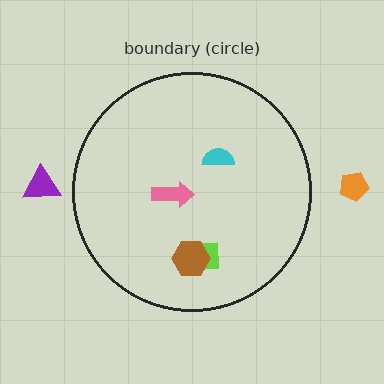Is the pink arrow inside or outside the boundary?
Inside.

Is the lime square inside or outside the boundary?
Inside.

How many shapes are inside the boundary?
4 inside, 2 outside.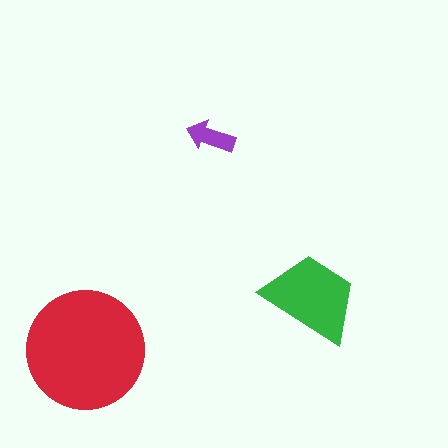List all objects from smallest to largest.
The purple arrow, the green trapezoid, the red circle.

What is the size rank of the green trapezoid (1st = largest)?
2nd.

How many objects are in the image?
There are 3 objects in the image.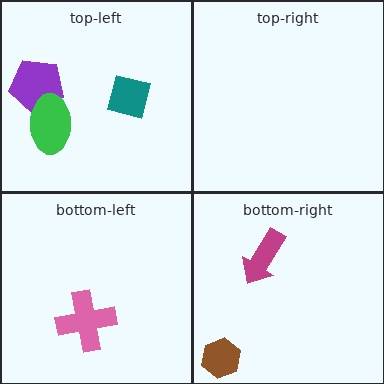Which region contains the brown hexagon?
The bottom-right region.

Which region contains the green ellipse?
The top-left region.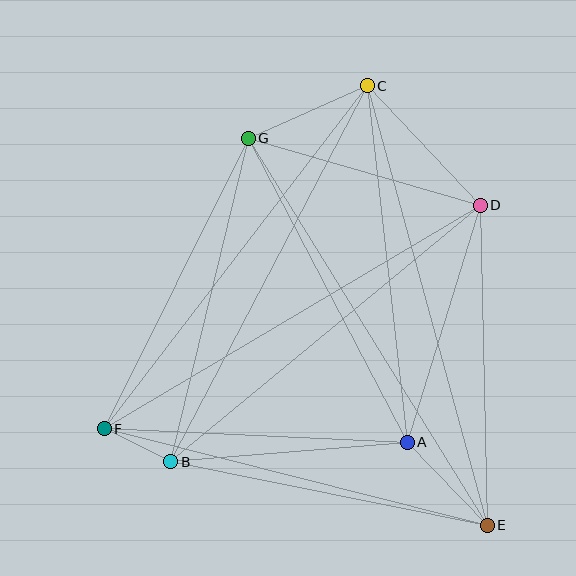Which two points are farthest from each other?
Points C and E are farthest from each other.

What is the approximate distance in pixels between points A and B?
The distance between A and B is approximately 237 pixels.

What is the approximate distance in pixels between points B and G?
The distance between B and G is approximately 333 pixels.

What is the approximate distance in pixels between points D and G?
The distance between D and G is approximately 242 pixels.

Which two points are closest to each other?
Points B and F are closest to each other.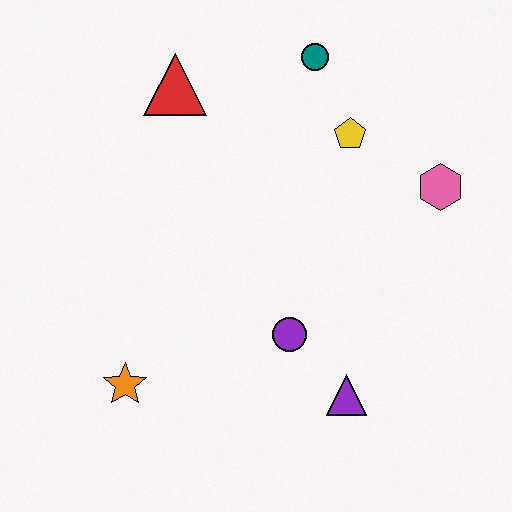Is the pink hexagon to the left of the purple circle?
No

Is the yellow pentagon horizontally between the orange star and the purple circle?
No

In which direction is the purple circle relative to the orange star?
The purple circle is to the right of the orange star.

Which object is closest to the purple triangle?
The purple circle is closest to the purple triangle.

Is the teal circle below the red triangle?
No